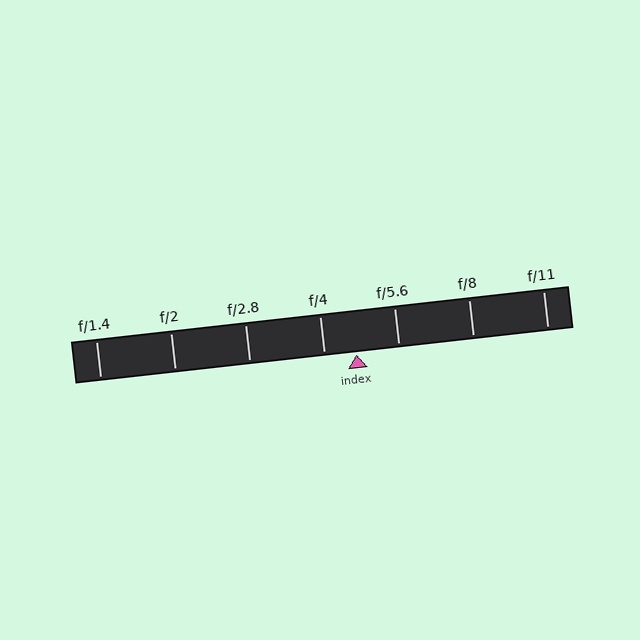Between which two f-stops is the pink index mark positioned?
The index mark is between f/4 and f/5.6.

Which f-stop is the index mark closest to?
The index mark is closest to f/4.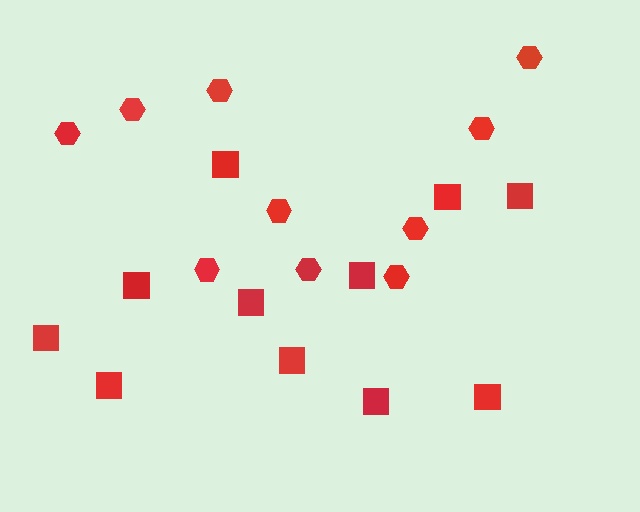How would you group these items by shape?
There are 2 groups: one group of squares (11) and one group of hexagons (10).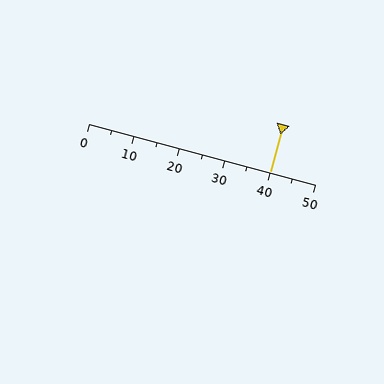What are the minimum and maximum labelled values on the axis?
The axis runs from 0 to 50.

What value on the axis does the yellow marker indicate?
The marker indicates approximately 40.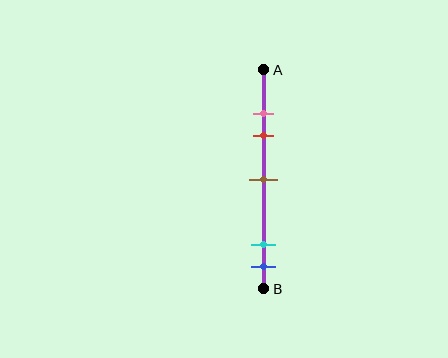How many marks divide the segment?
There are 5 marks dividing the segment.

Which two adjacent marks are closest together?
The pink and red marks are the closest adjacent pair.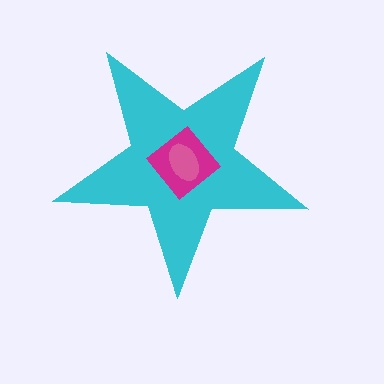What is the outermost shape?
The cyan star.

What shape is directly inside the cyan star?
The magenta diamond.